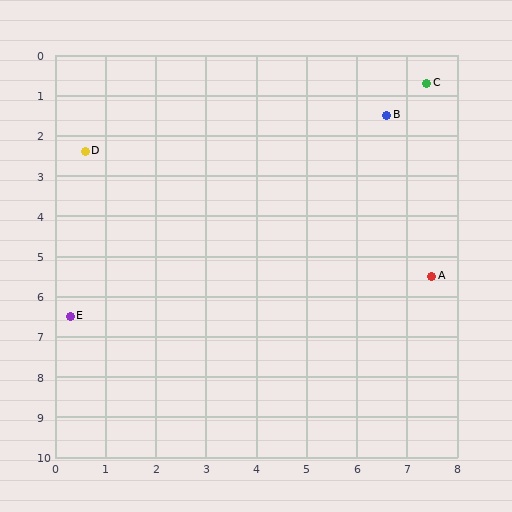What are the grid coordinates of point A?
Point A is at approximately (7.5, 5.5).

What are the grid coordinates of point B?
Point B is at approximately (6.6, 1.5).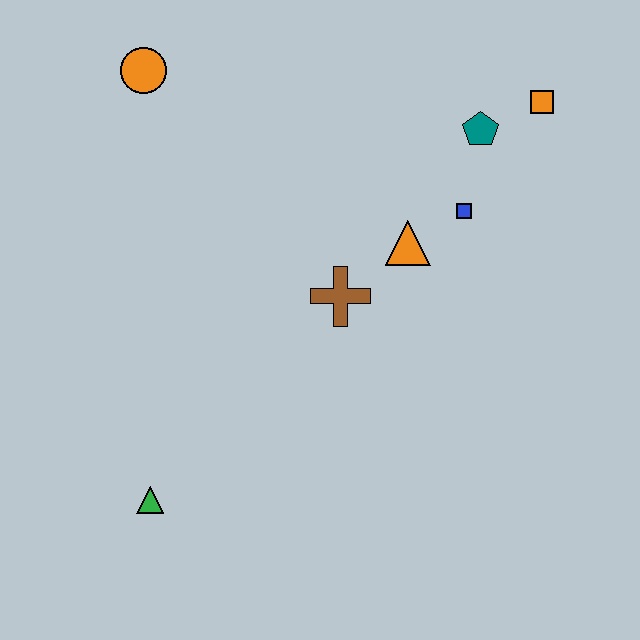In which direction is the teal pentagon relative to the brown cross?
The teal pentagon is above the brown cross.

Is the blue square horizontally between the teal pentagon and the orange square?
No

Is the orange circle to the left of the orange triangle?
Yes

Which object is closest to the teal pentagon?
The orange square is closest to the teal pentagon.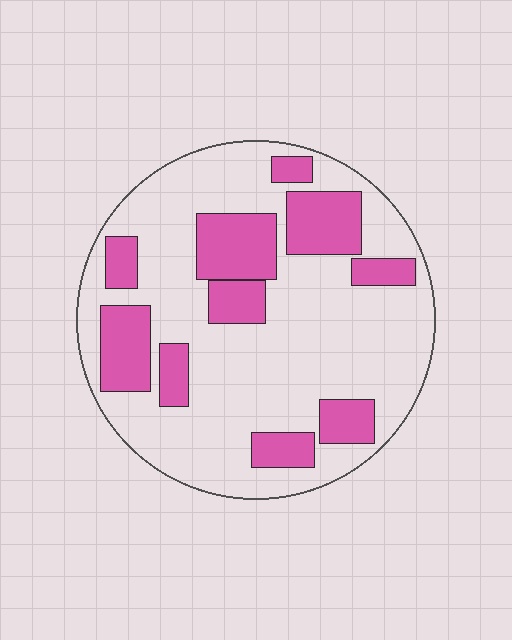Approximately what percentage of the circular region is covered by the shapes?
Approximately 30%.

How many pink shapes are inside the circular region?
10.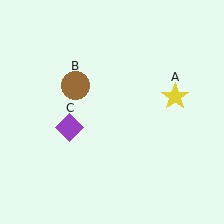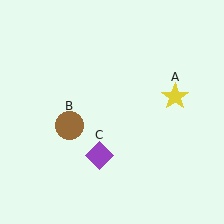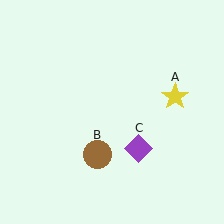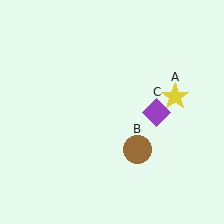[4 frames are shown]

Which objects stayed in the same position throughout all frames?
Yellow star (object A) remained stationary.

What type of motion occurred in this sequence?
The brown circle (object B), purple diamond (object C) rotated counterclockwise around the center of the scene.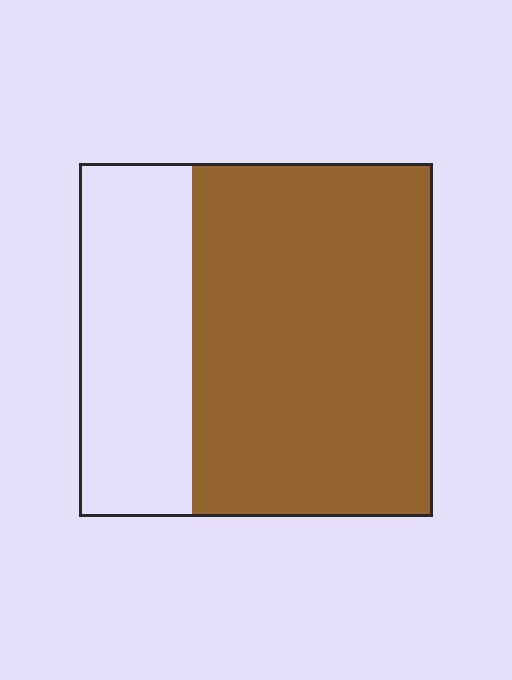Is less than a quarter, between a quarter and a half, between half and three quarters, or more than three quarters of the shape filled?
Between half and three quarters.